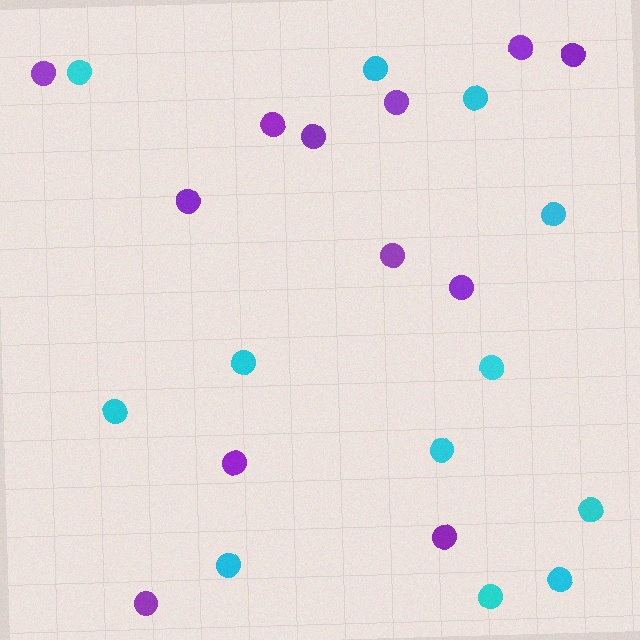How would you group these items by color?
There are 2 groups: one group of purple circles (12) and one group of cyan circles (12).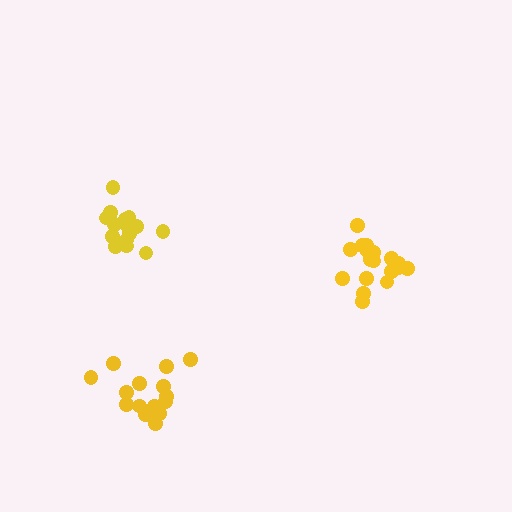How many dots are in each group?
Group 1: 19 dots, Group 2: 17 dots, Group 3: 17 dots (53 total).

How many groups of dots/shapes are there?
There are 3 groups.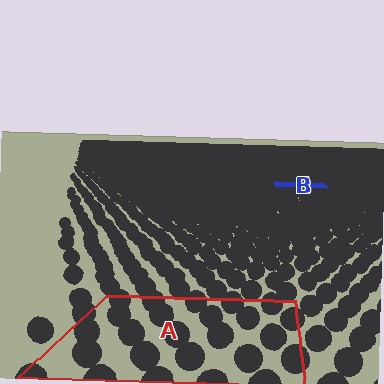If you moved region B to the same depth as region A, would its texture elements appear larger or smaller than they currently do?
They would appear larger. At a closer depth, the same texture elements are projected at a bigger on-screen size.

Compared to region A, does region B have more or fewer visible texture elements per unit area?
Region B has more texture elements per unit area — they are packed more densely because it is farther away.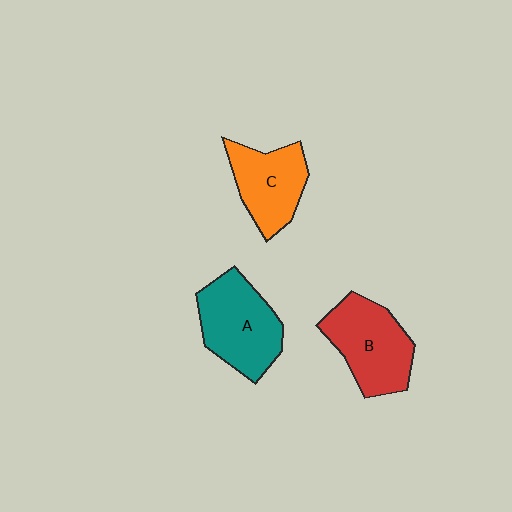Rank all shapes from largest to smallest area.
From largest to smallest: A (teal), B (red), C (orange).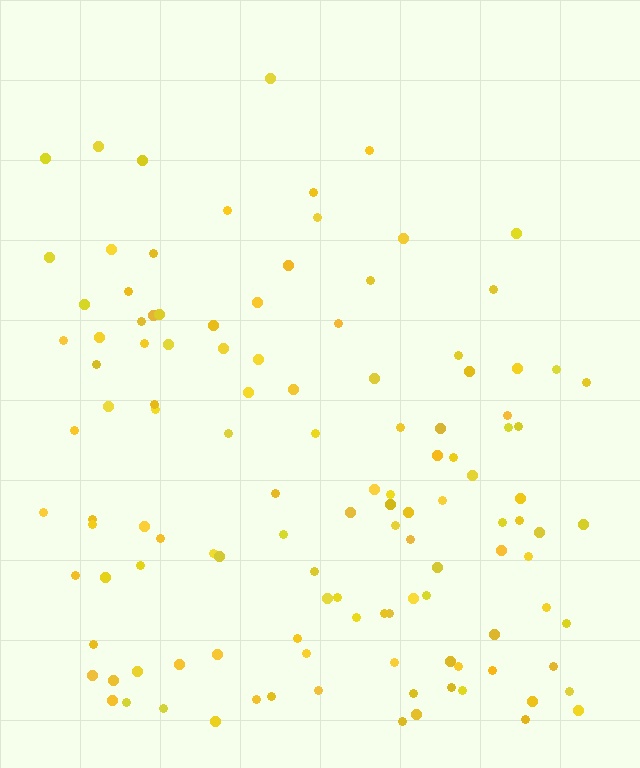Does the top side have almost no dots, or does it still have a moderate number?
Still a moderate number, just noticeably fewer than the bottom.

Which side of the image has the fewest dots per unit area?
The top.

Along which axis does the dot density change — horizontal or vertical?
Vertical.